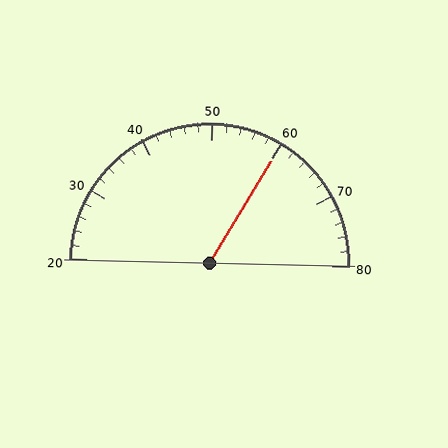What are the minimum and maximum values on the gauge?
The gauge ranges from 20 to 80.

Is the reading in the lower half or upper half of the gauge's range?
The reading is in the upper half of the range (20 to 80).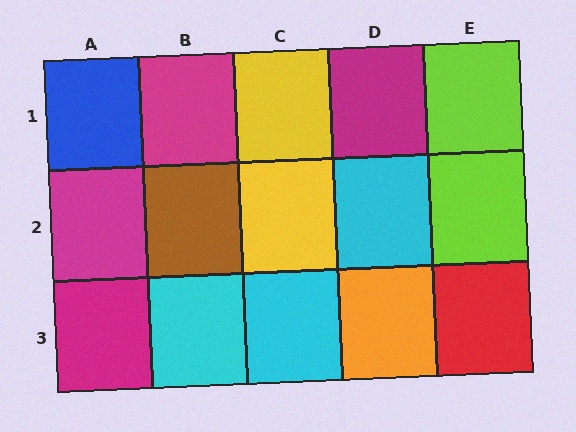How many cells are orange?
1 cell is orange.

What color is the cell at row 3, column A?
Magenta.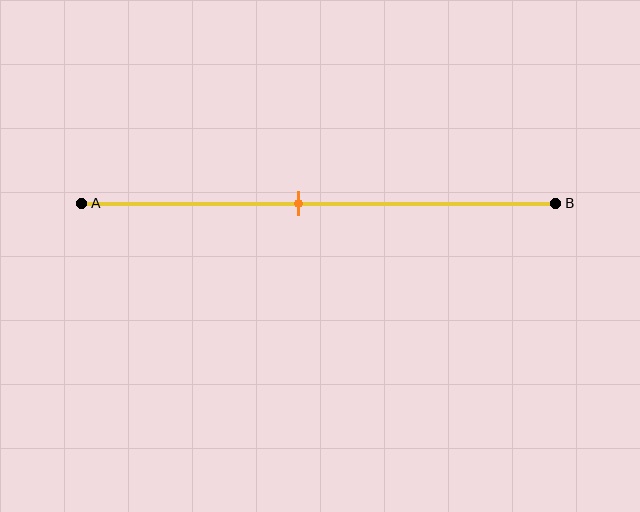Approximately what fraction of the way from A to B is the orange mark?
The orange mark is approximately 45% of the way from A to B.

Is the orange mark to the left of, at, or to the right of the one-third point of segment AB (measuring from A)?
The orange mark is to the right of the one-third point of segment AB.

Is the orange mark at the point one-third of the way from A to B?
No, the mark is at about 45% from A, not at the 33% one-third point.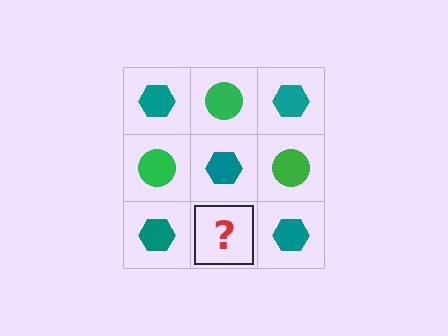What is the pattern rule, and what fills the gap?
The rule is that it alternates teal hexagon and green circle in a checkerboard pattern. The gap should be filled with a green circle.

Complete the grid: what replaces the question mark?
The question mark should be replaced with a green circle.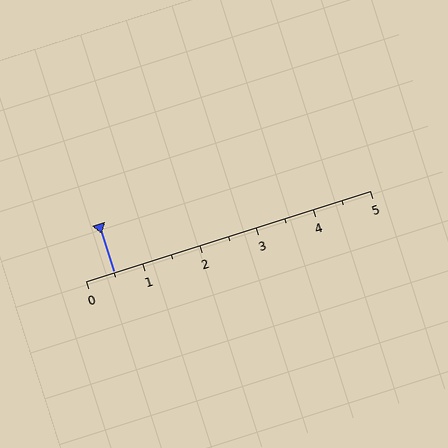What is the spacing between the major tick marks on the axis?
The major ticks are spaced 1 apart.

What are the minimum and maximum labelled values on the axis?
The axis runs from 0 to 5.